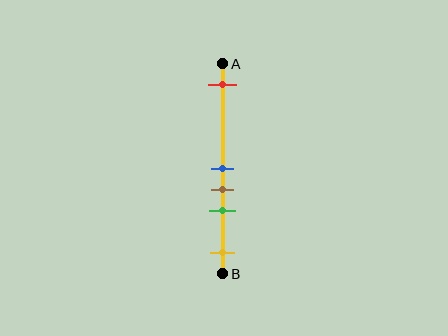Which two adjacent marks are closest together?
The blue and brown marks are the closest adjacent pair.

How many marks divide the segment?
There are 5 marks dividing the segment.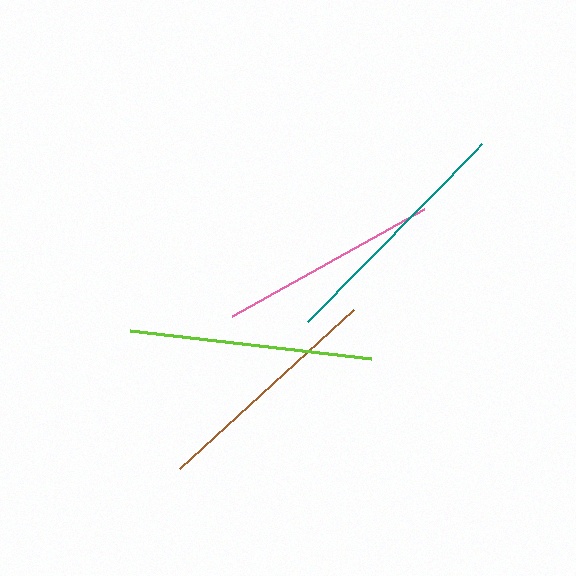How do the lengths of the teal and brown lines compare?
The teal and brown lines are approximately the same length.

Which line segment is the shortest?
The pink line is the shortest at approximately 219 pixels.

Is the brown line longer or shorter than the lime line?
The lime line is longer than the brown line.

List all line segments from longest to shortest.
From longest to shortest: teal, lime, brown, pink.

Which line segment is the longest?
The teal line is the longest at approximately 247 pixels.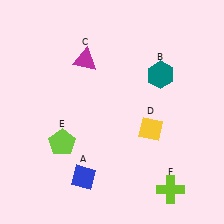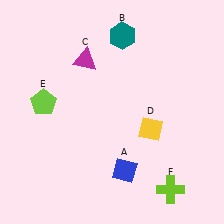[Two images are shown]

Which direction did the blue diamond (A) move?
The blue diamond (A) moved right.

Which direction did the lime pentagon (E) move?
The lime pentagon (E) moved up.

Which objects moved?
The objects that moved are: the blue diamond (A), the teal hexagon (B), the lime pentagon (E).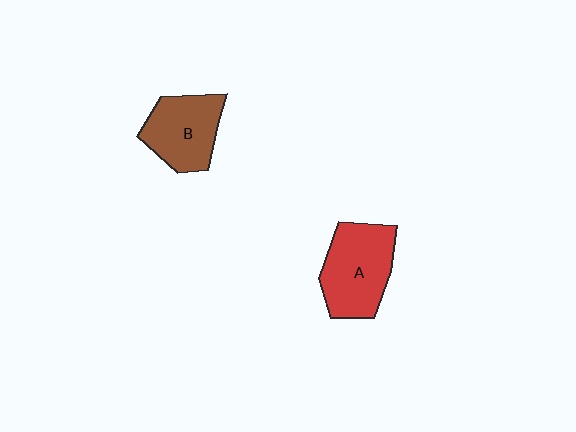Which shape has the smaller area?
Shape B (brown).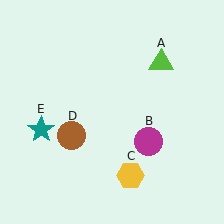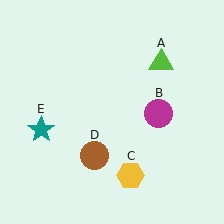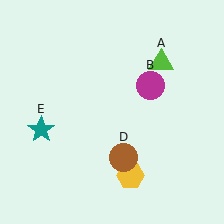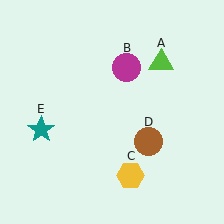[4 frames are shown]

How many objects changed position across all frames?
2 objects changed position: magenta circle (object B), brown circle (object D).